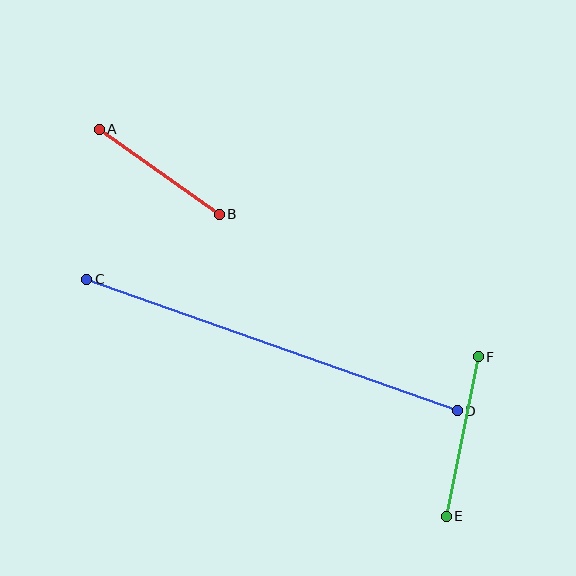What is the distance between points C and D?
The distance is approximately 393 pixels.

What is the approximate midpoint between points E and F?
The midpoint is at approximately (462, 436) pixels.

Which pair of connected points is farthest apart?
Points C and D are farthest apart.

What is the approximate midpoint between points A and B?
The midpoint is at approximately (159, 172) pixels.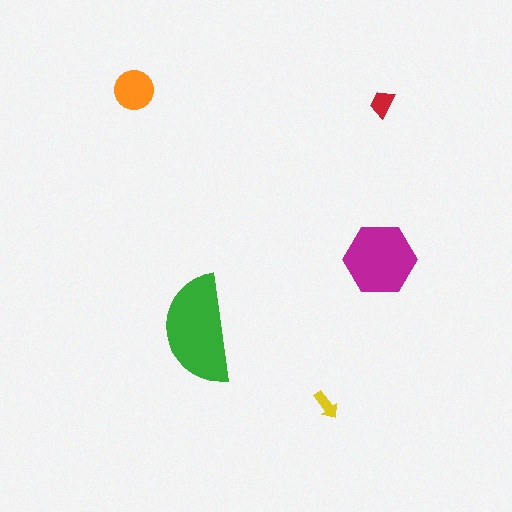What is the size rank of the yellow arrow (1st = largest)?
5th.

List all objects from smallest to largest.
The yellow arrow, the red trapezoid, the orange circle, the magenta hexagon, the green semicircle.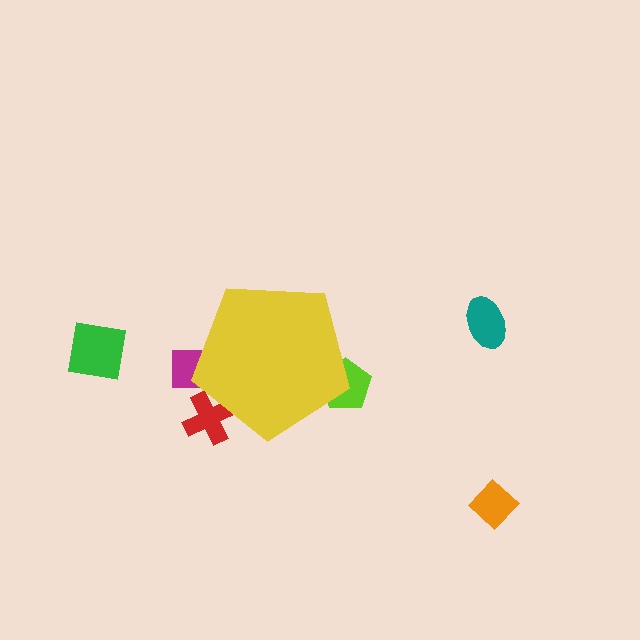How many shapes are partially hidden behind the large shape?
3 shapes are partially hidden.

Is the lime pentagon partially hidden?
Yes, the lime pentagon is partially hidden behind the yellow pentagon.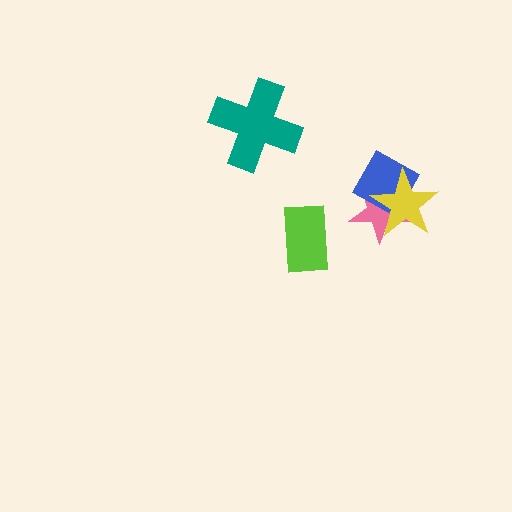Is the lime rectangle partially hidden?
No, no other shape covers it.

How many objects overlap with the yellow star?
2 objects overlap with the yellow star.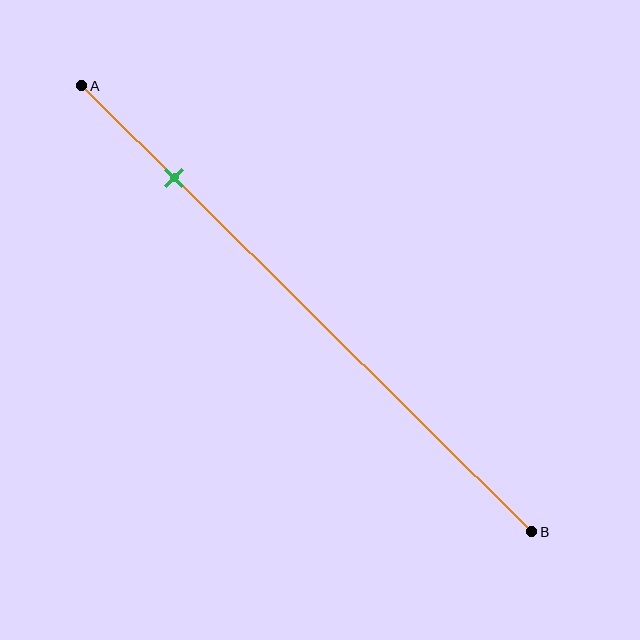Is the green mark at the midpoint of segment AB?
No, the mark is at about 20% from A, not at the 50% midpoint.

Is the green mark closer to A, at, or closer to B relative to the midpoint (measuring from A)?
The green mark is closer to point A than the midpoint of segment AB.